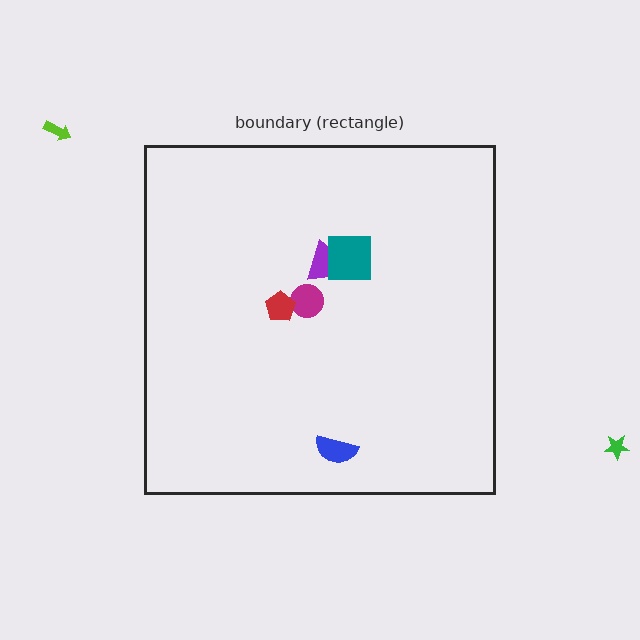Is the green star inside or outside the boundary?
Outside.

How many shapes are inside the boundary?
5 inside, 2 outside.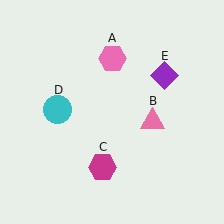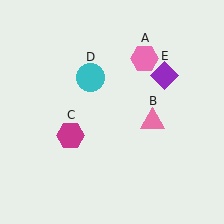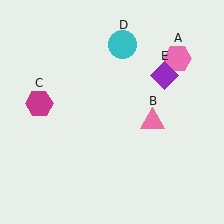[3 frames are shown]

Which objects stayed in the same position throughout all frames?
Pink triangle (object B) and purple diamond (object E) remained stationary.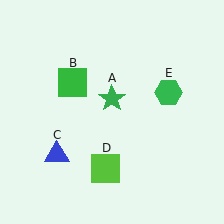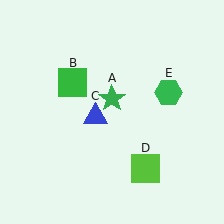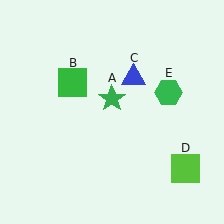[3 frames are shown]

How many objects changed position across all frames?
2 objects changed position: blue triangle (object C), lime square (object D).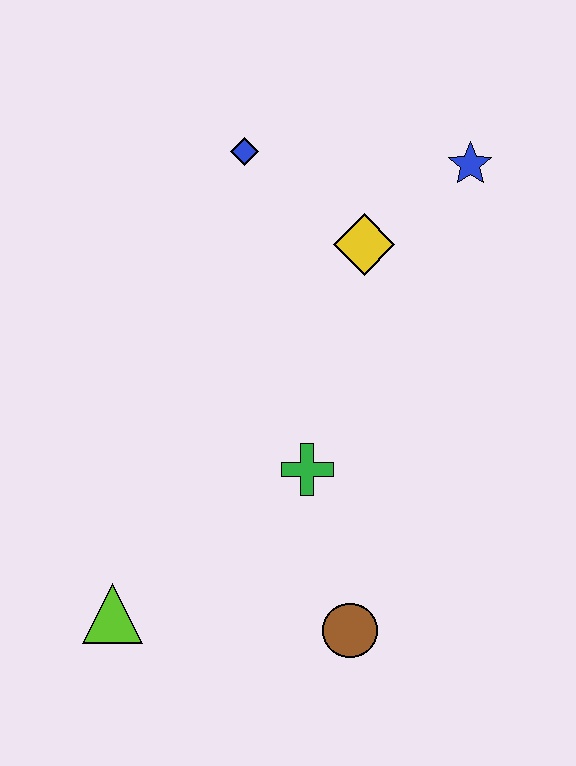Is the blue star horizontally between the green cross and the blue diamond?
No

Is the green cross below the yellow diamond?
Yes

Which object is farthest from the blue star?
The lime triangle is farthest from the blue star.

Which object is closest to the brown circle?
The green cross is closest to the brown circle.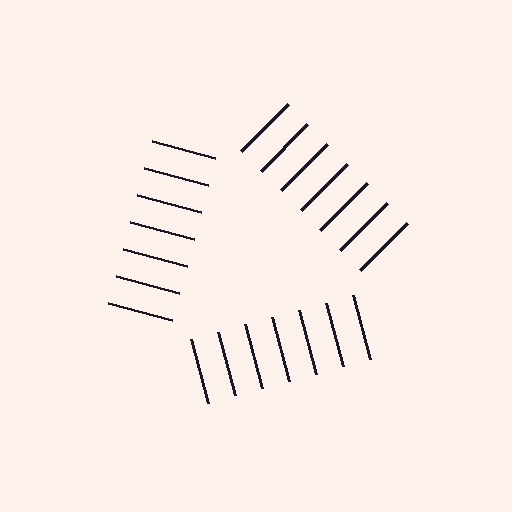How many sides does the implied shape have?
3 sides — the line-ends trace a triangle.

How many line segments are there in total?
21 — 7 along each of the 3 edges.